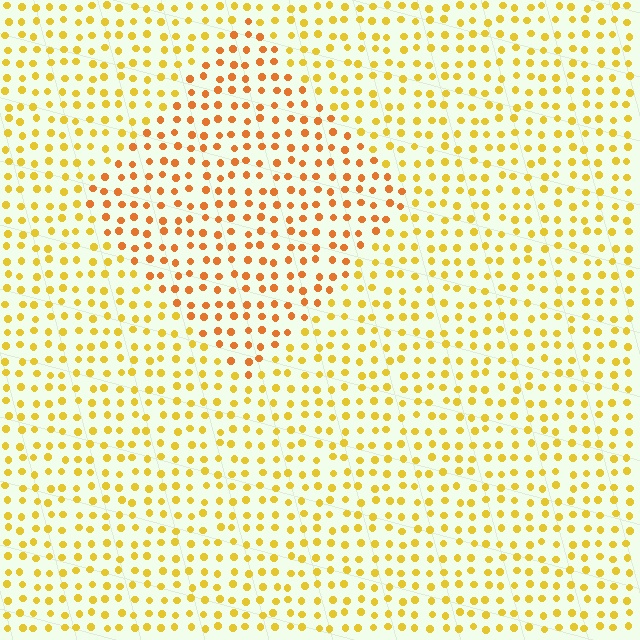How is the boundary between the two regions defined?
The boundary is defined purely by a slight shift in hue (about 27 degrees). Spacing, size, and orientation are identical on both sides.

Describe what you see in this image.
The image is filled with small yellow elements in a uniform arrangement. A diamond-shaped region is visible where the elements are tinted to a slightly different hue, forming a subtle color boundary.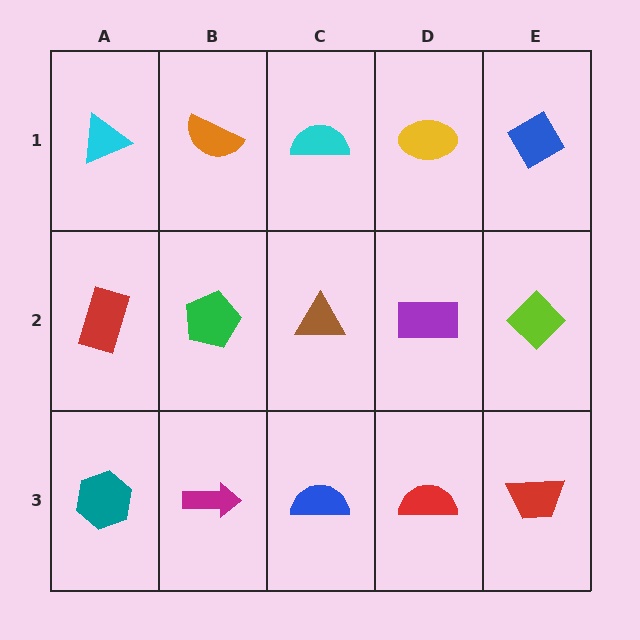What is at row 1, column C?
A cyan semicircle.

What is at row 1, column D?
A yellow ellipse.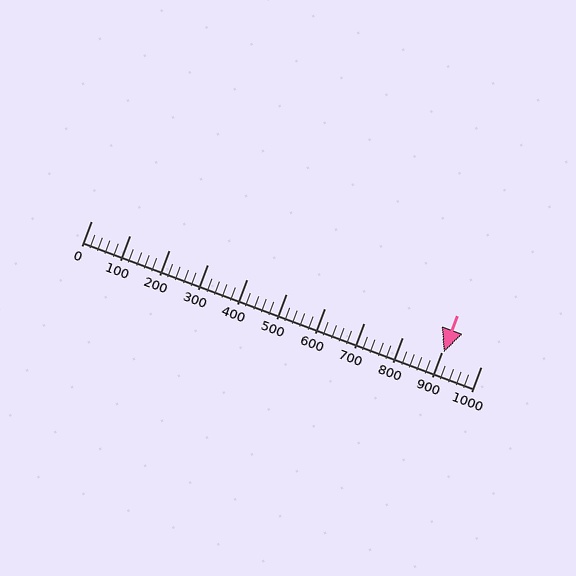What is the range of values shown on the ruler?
The ruler shows values from 0 to 1000.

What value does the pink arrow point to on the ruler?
The pink arrow points to approximately 905.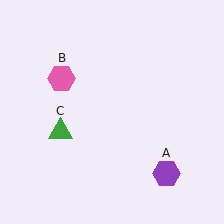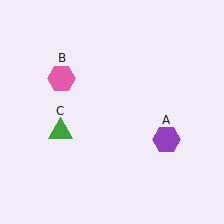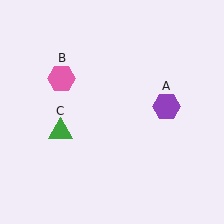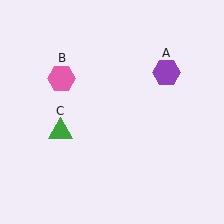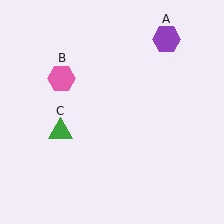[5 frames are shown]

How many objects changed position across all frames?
1 object changed position: purple hexagon (object A).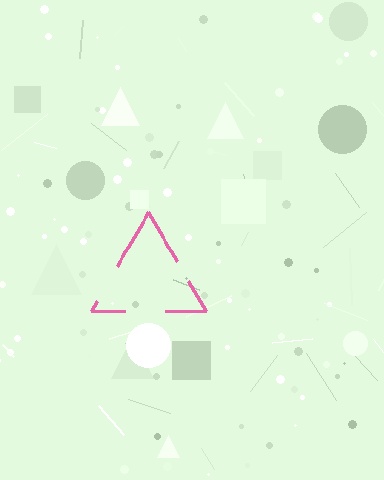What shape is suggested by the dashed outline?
The dashed outline suggests a triangle.